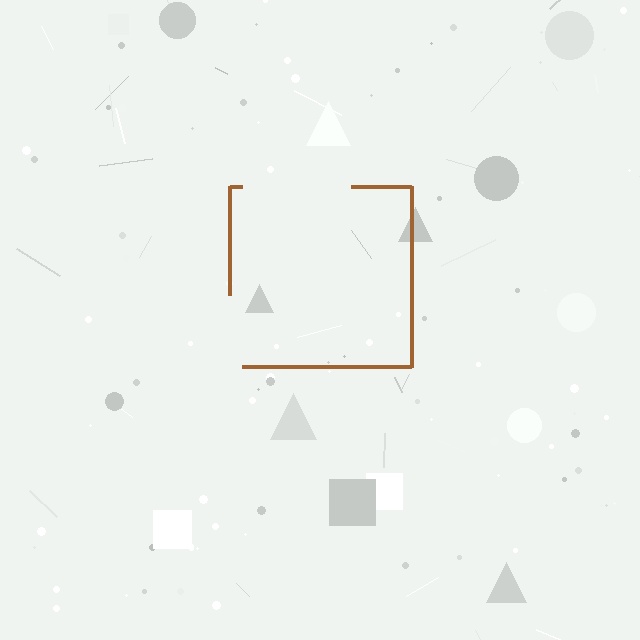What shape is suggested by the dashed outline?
The dashed outline suggests a square.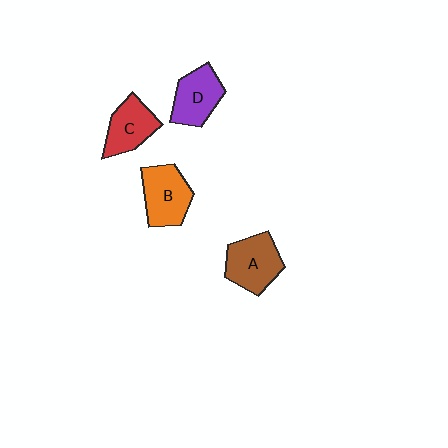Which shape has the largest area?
Shape A (brown).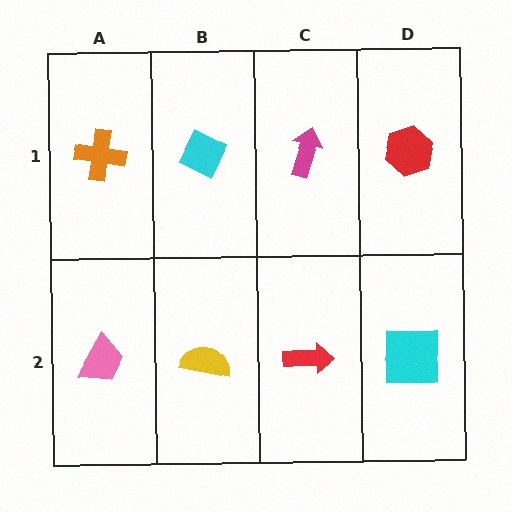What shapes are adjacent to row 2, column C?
A magenta arrow (row 1, column C), a yellow semicircle (row 2, column B), a cyan square (row 2, column D).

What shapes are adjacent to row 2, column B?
A cyan diamond (row 1, column B), a pink trapezoid (row 2, column A), a red arrow (row 2, column C).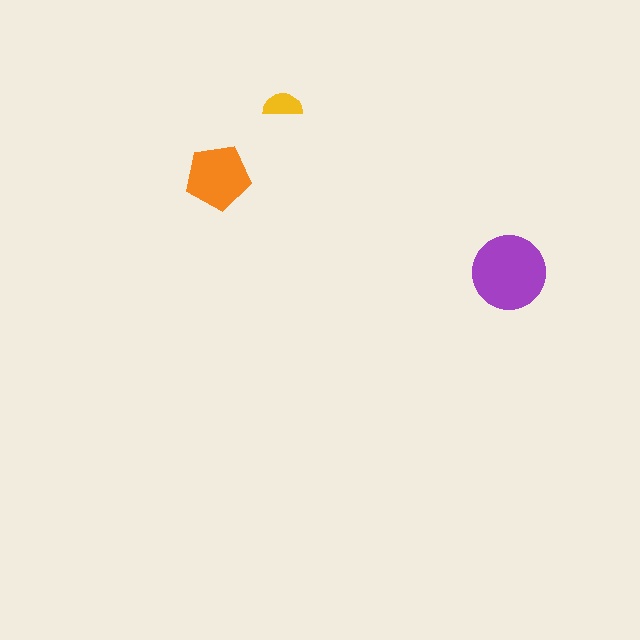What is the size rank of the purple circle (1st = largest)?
1st.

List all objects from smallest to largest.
The yellow semicircle, the orange pentagon, the purple circle.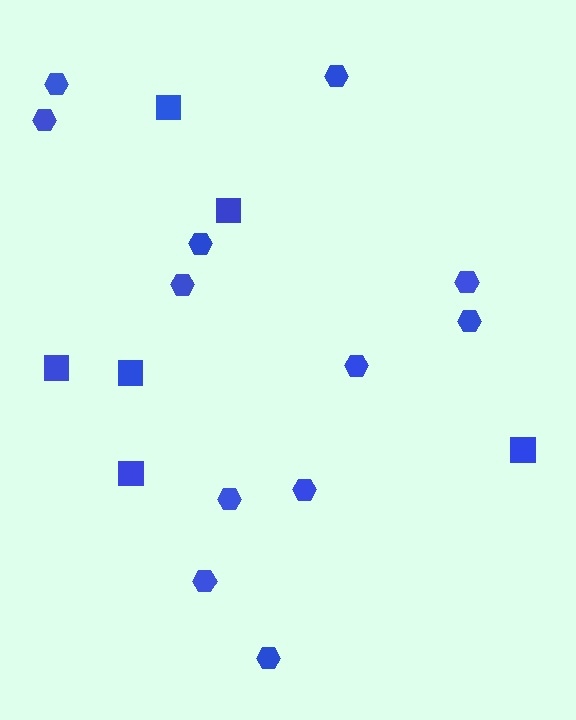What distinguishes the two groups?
There are 2 groups: one group of squares (6) and one group of hexagons (12).